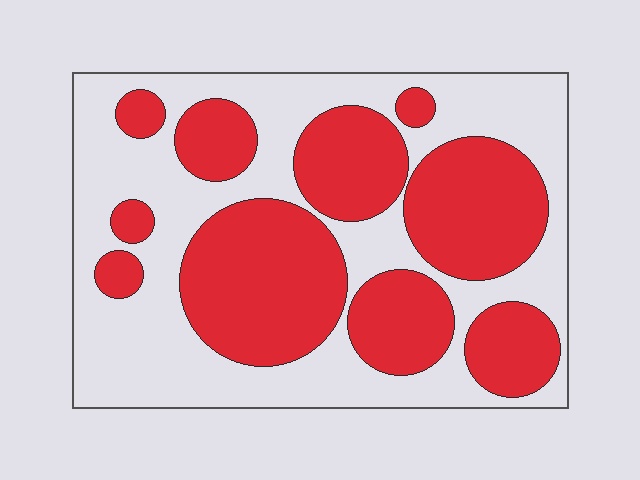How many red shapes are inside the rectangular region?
10.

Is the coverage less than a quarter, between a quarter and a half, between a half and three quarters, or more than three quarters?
Between a quarter and a half.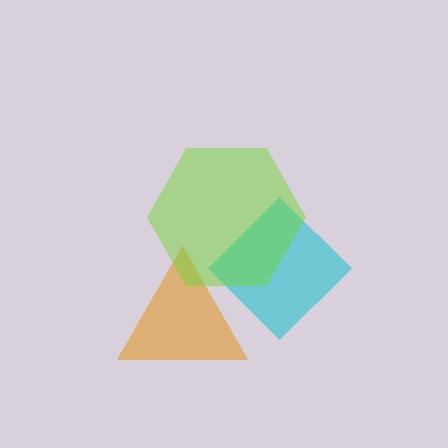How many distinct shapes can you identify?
There are 3 distinct shapes: a cyan diamond, an orange triangle, a lime hexagon.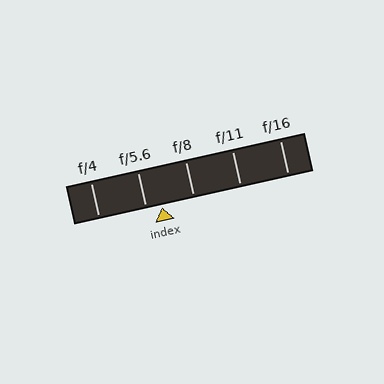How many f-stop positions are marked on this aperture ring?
There are 5 f-stop positions marked.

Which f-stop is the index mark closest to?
The index mark is closest to f/5.6.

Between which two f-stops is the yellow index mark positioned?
The index mark is between f/5.6 and f/8.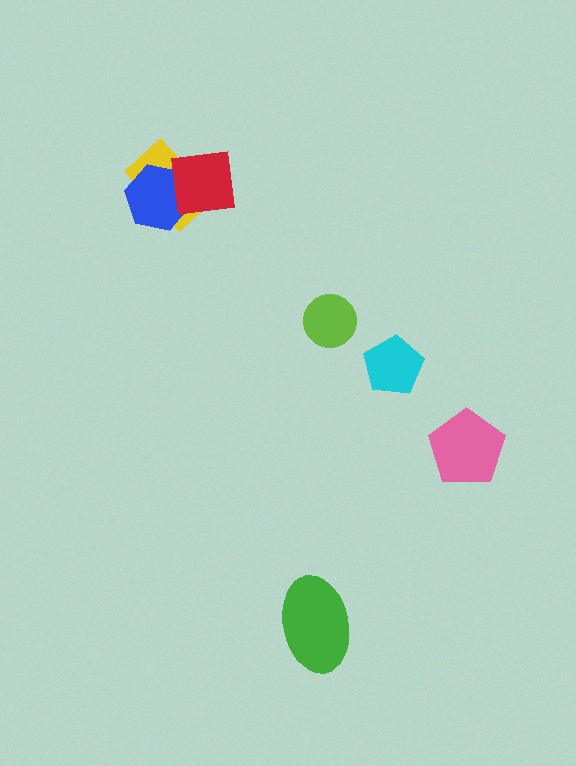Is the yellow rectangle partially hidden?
Yes, it is partially covered by another shape.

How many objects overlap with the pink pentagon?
0 objects overlap with the pink pentagon.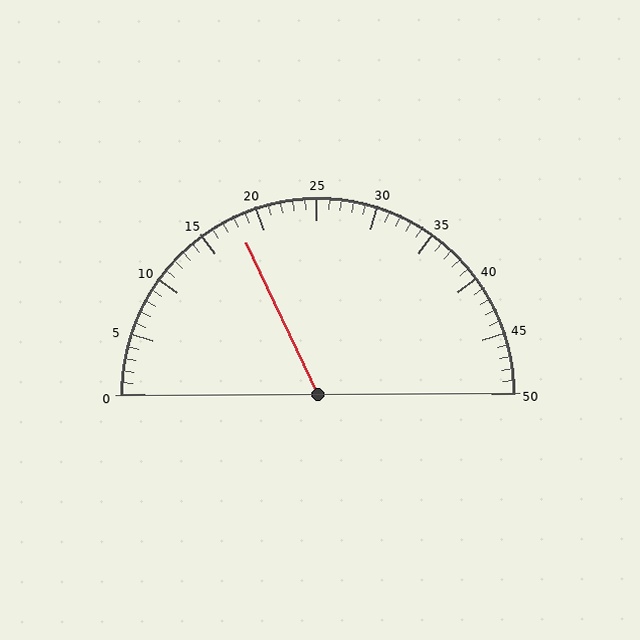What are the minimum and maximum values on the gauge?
The gauge ranges from 0 to 50.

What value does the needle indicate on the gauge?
The needle indicates approximately 18.